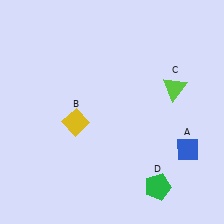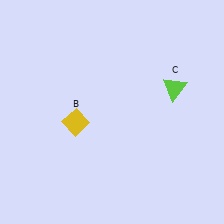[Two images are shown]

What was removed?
The green pentagon (D), the blue diamond (A) were removed in Image 2.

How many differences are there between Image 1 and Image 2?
There are 2 differences between the two images.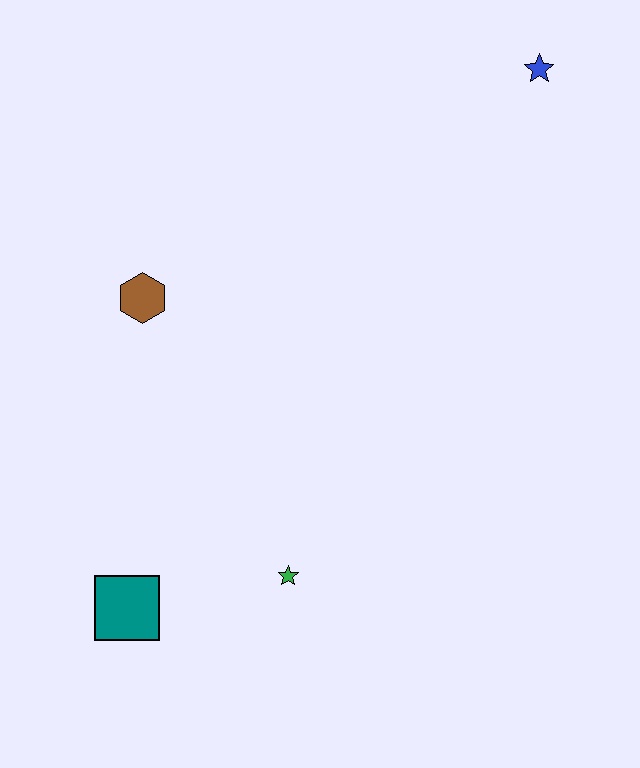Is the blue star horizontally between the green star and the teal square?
No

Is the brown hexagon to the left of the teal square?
No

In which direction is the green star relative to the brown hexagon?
The green star is below the brown hexagon.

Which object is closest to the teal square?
The green star is closest to the teal square.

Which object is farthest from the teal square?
The blue star is farthest from the teal square.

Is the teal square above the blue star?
No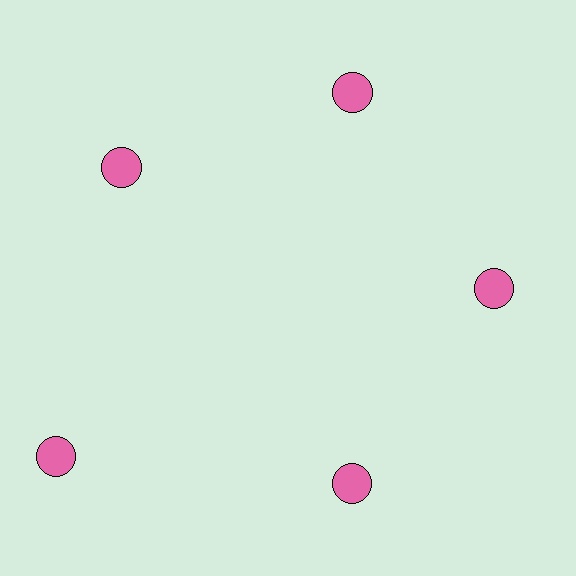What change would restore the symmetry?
The symmetry would be restored by moving it inward, back onto the ring so that all 5 circles sit at equal angles and equal distance from the center.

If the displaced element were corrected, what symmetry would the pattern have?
It would have 5-fold rotational symmetry — the pattern would map onto itself every 72 degrees.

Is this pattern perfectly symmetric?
No. The 5 pink circles are arranged in a ring, but one element near the 8 o'clock position is pushed outward from the center, breaking the 5-fold rotational symmetry.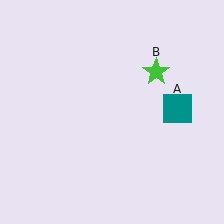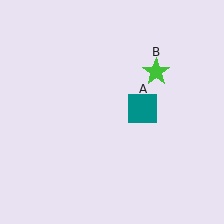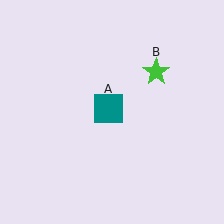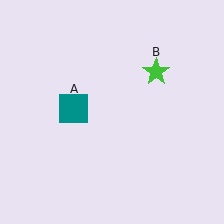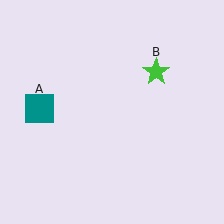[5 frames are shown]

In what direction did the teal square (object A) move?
The teal square (object A) moved left.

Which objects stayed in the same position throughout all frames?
Green star (object B) remained stationary.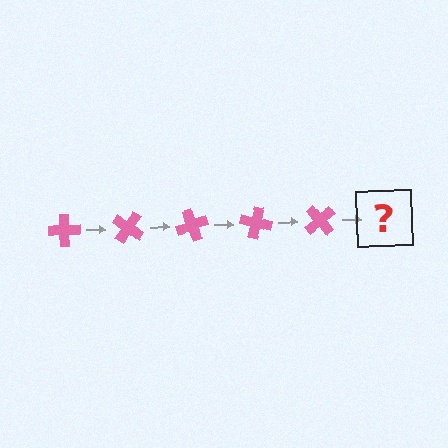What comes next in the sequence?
The next element should be a pink cross rotated 175 degrees.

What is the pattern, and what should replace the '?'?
The pattern is that the cross rotates 35 degrees each step. The '?' should be a pink cross rotated 175 degrees.